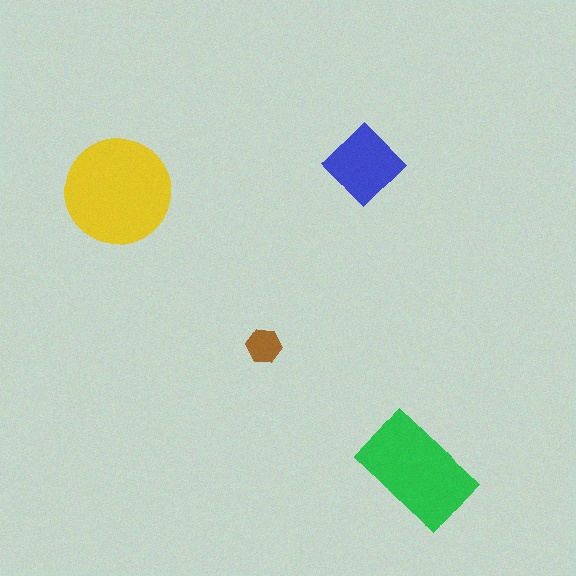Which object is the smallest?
The brown hexagon.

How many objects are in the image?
There are 4 objects in the image.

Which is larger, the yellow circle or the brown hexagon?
The yellow circle.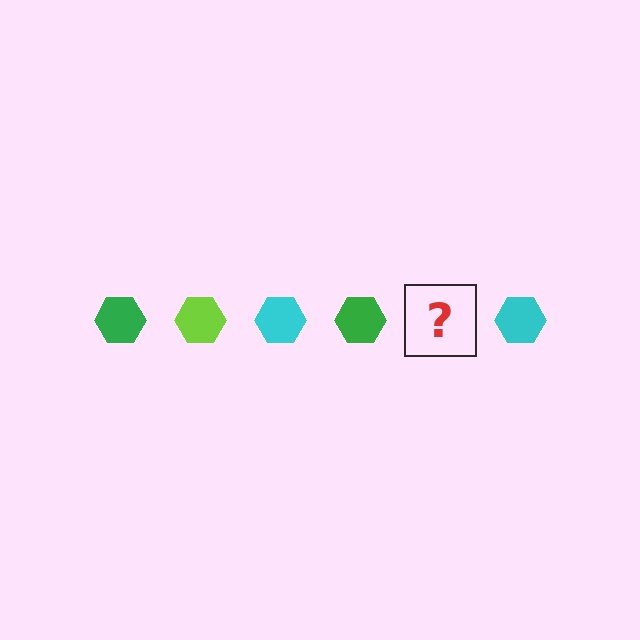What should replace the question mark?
The question mark should be replaced with a lime hexagon.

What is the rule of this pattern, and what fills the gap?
The rule is that the pattern cycles through green, lime, cyan hexagons. The gap should be filled with a lime hexagon.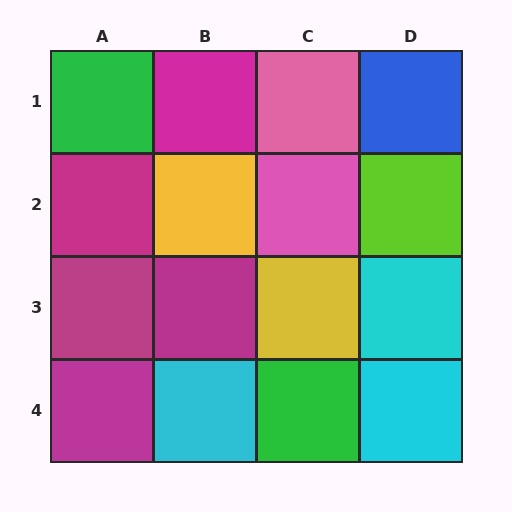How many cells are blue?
1 cell is blue.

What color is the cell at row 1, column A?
Green.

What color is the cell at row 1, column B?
Magenta.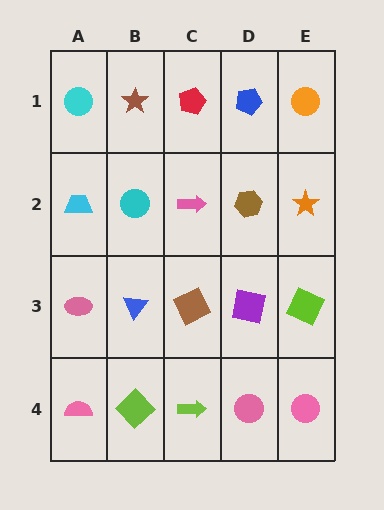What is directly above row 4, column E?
A lime square.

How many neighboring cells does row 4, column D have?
3.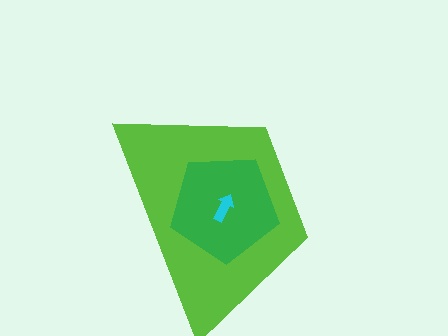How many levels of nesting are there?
3.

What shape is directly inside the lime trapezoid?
The green pentagon.